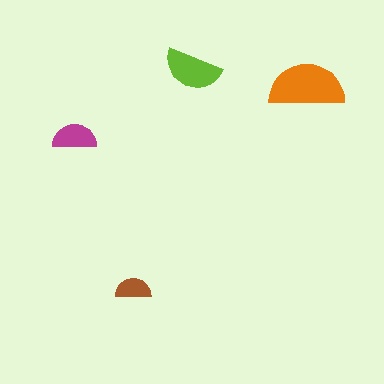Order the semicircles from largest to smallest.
the orange one, the lime one, the magenta one, the brown one.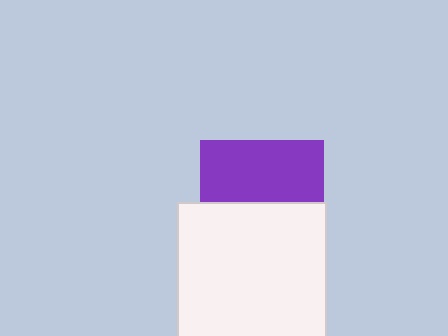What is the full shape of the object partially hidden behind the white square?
The partially hidden object is a purple square.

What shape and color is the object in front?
The object in front is a white square.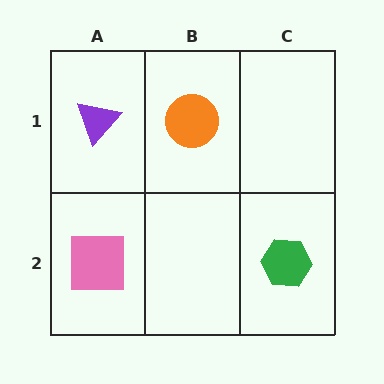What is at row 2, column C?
A green hexagon.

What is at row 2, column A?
A pink square.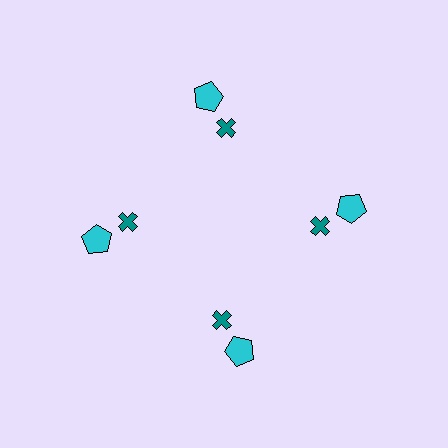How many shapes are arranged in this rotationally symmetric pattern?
There are 8 shapes, arranged in 4 groups of 2.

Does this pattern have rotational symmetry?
Yes, this pattern has 4-fold rotational symmetry. It looks the same after rotating 90 degrees around the center.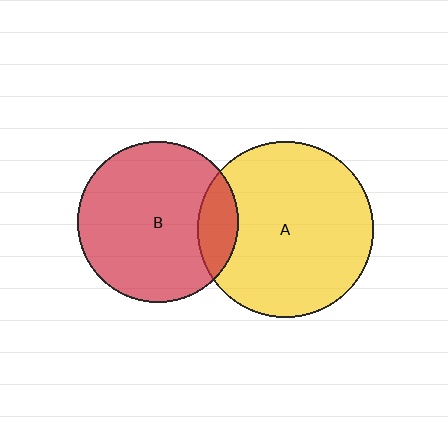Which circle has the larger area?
Circle A (yellow).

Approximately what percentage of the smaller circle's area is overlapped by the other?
Approximately 15%.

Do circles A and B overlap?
Yes.